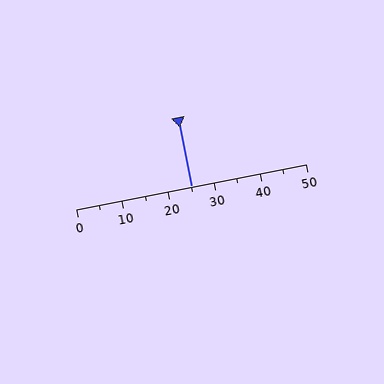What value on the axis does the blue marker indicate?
The marker indicates approximately 25.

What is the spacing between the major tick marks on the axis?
The major ticks are spaced 10 apart.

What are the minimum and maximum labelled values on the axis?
The axis runs from 0 to 50.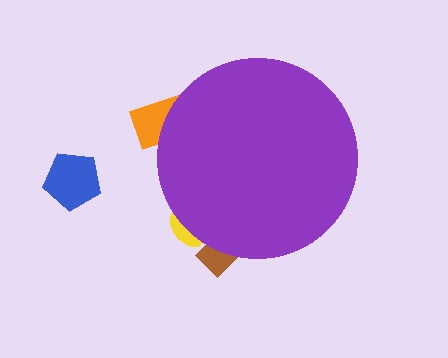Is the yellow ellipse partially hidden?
Yes, the yellow ellipse is partially hidden behind the purple circle.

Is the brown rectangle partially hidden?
Yes, the brown rectangle is partially hidden behind the purple circle.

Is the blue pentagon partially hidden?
No, the blue pentagon is fully visible.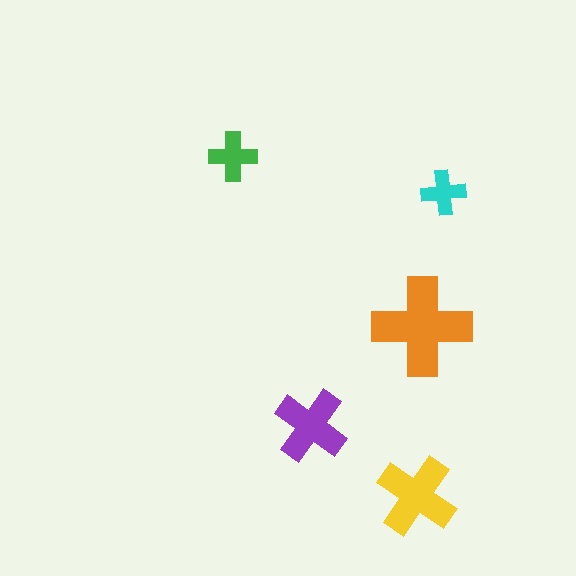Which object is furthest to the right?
The cyan cross is rightmost.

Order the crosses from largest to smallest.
the orange one, the yellow one, the purple one, the green one, the cyan one.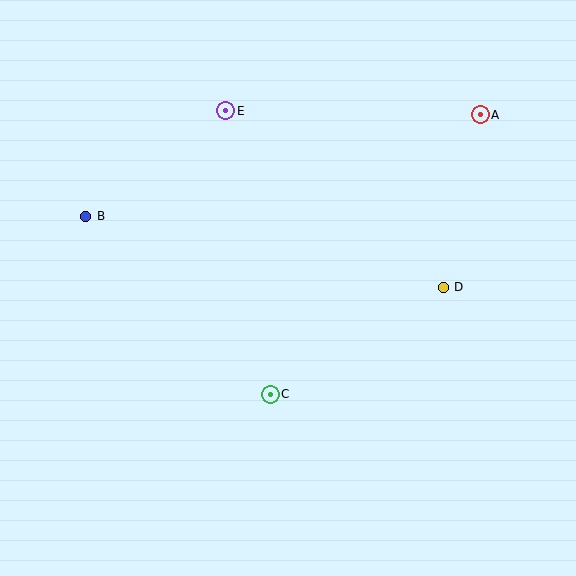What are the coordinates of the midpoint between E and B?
The midpoint between E and B is at (156, 164).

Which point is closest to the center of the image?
Point C at (270, 394) is closest to the center.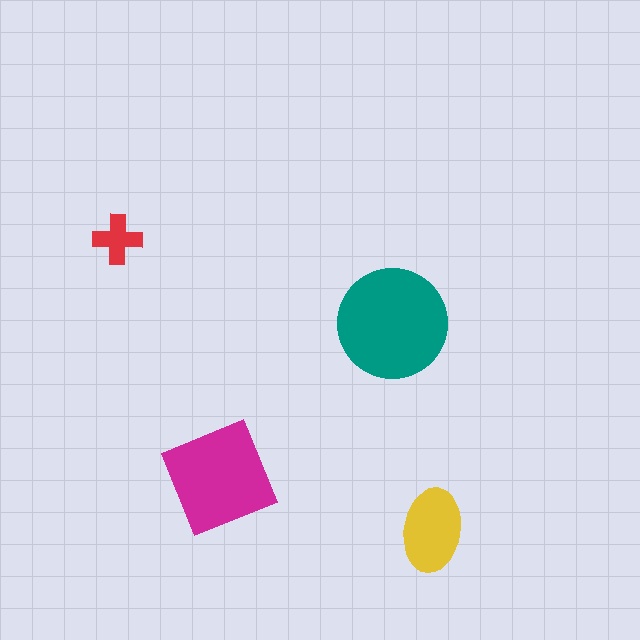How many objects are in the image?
There are 4 objects in the image.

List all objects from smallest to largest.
The red cross, the yellow ellipse, the magenta diamond, the teal circle.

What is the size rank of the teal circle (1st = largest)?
1st.